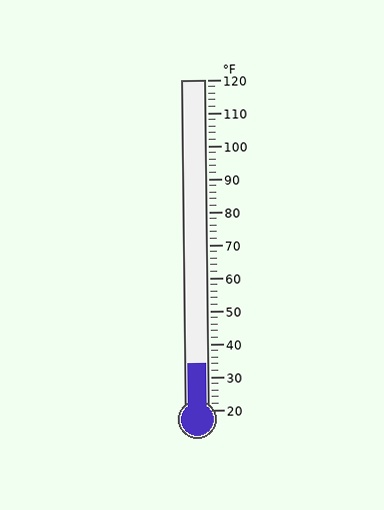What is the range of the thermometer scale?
The thermometer scale ranges from 20°F to 120°F.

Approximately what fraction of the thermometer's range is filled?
The thermometer is filled to approximately 15% of its range.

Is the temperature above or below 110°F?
The temperature is below 110°F.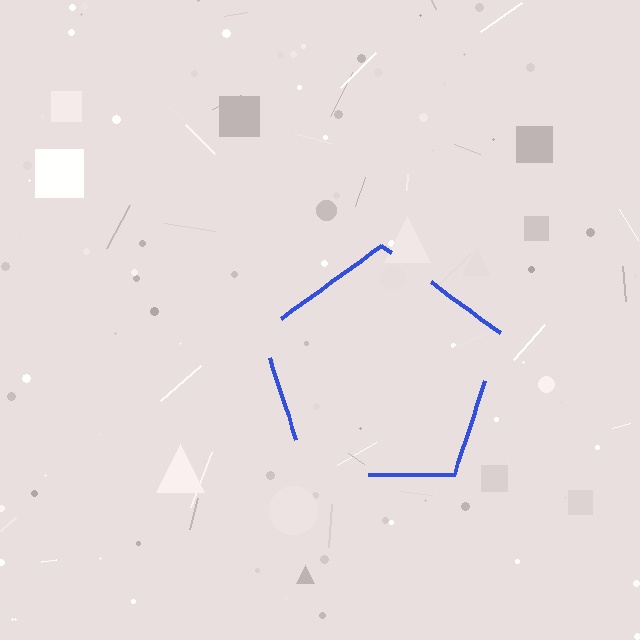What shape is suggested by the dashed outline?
The dashed outline suggests a pentagon.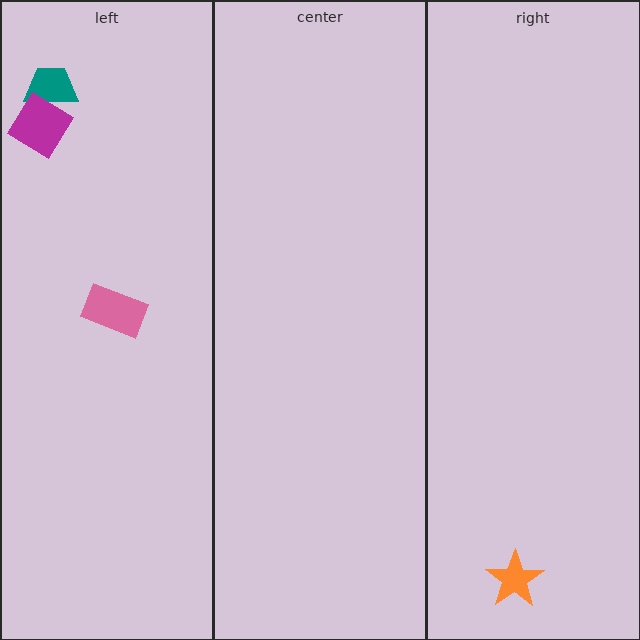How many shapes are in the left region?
3.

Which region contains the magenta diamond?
The left region.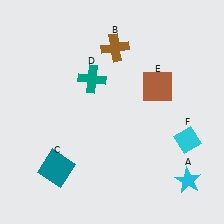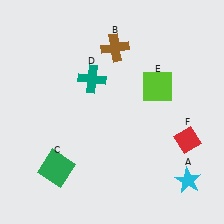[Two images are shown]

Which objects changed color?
C changed from teal to green. E changed from brown to lime. F changed from cyan to red.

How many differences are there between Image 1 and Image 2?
There are 3 differences between the two images.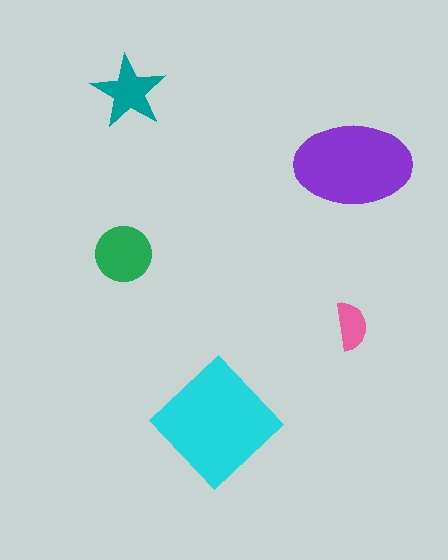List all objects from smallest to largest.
The pink semicircle, the teal star, the green circle, the purple ellipse, the cyan diamond.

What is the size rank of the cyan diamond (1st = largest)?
1st.